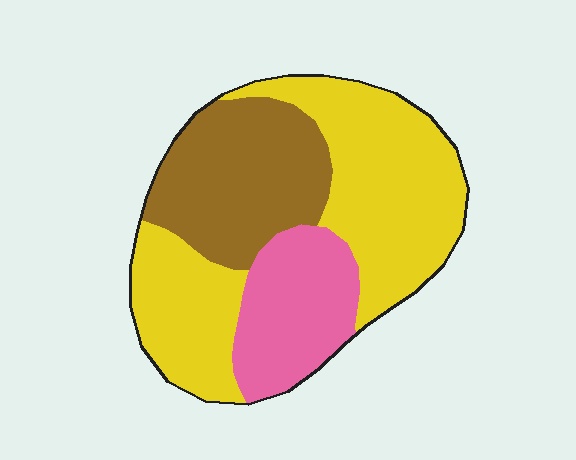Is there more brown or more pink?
Brown.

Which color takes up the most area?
Yellow, at roughly 50%.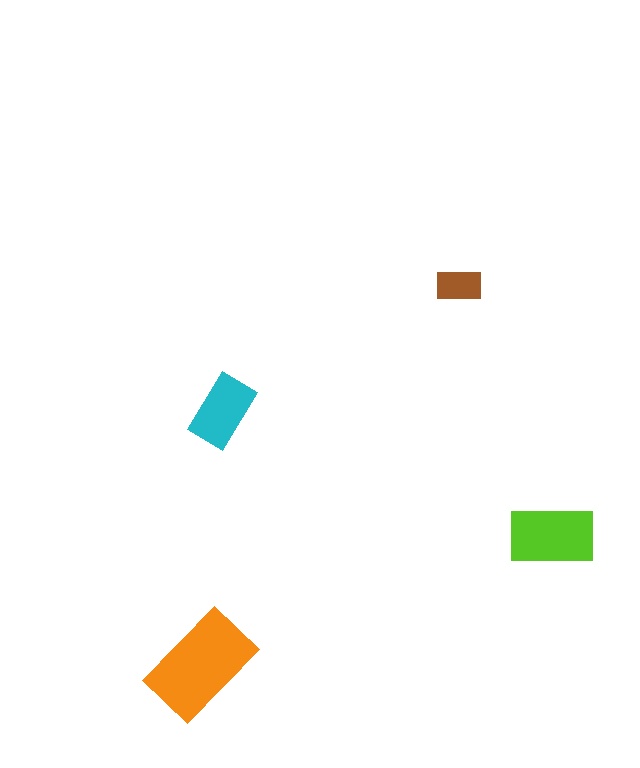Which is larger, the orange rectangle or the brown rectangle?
The orange one.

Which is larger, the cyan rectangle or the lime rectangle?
The lime one.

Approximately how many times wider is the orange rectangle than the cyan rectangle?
About 1.5 times wider.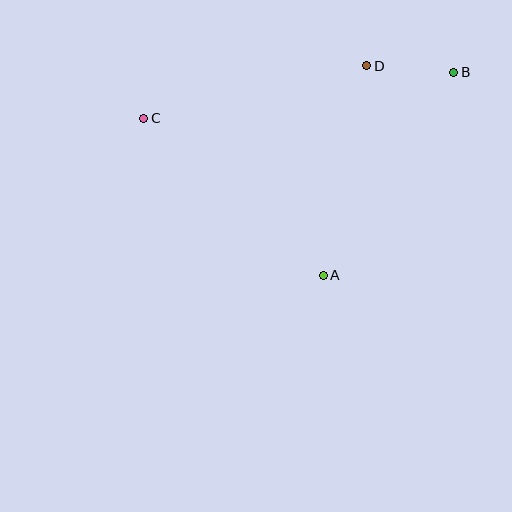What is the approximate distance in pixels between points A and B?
The distance between A and B is approximately 242 pixels.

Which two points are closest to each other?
Points B and D are closest to each other.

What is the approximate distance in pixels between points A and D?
The distance between A and D is approximately 214 pixels.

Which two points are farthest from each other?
Points B and C are farthest from each other.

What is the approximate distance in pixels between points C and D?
The distance between C and D is approximately 229 pixels.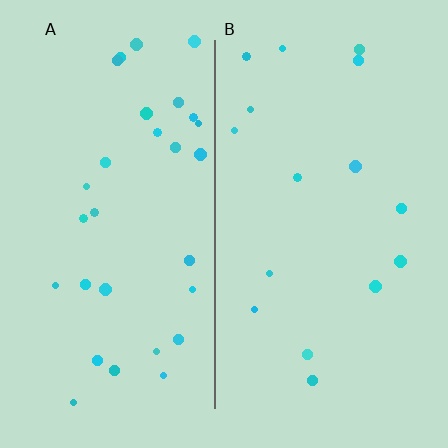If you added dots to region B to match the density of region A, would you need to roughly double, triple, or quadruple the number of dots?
Approximately double.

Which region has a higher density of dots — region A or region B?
A (the left).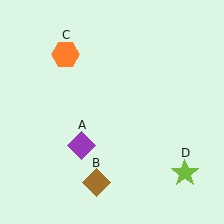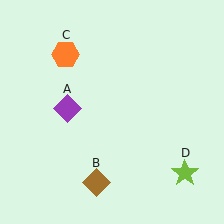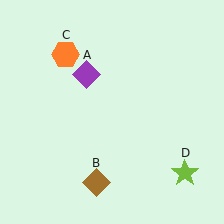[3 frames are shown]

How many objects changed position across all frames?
1 object changed position: purple diamond (object A).